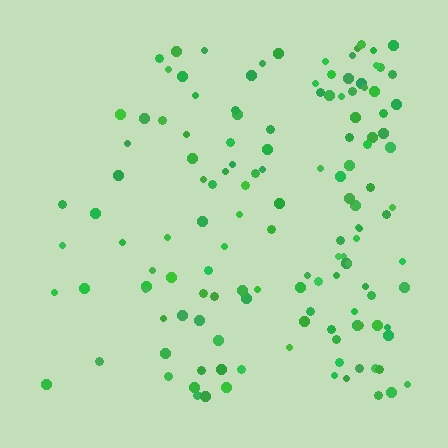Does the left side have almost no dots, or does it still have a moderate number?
Still a moderate number, just noticeably fewer than the right.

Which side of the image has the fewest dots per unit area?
The left.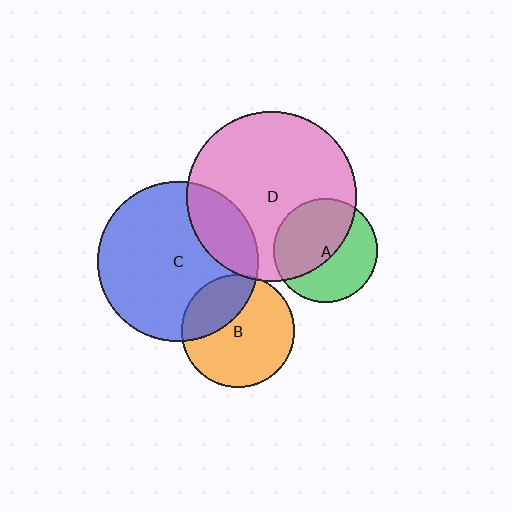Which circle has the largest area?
Circle D (pink).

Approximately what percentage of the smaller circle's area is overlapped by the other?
Approximately 20%.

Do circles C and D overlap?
Yes.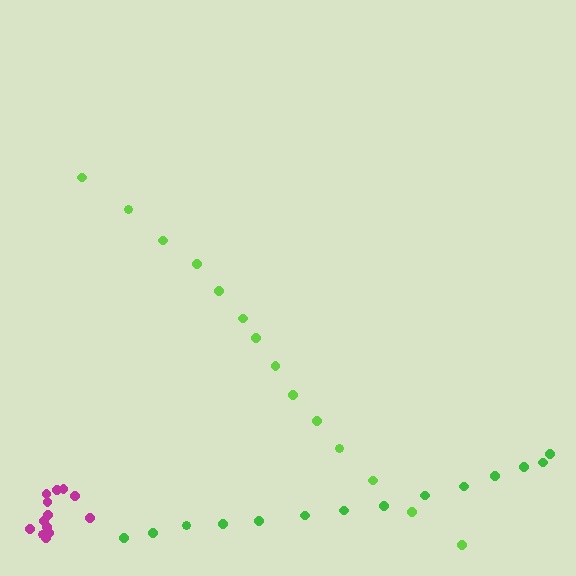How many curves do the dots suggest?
There are 3 distinct paths.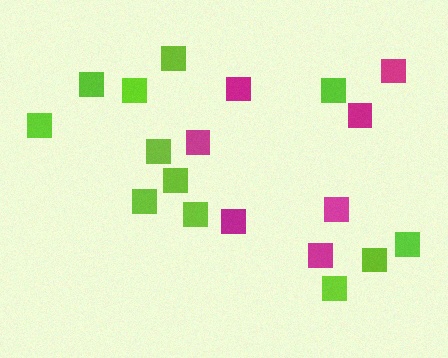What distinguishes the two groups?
There are 2 groups: one group of lime squares (12) and one group of magenta squares (7).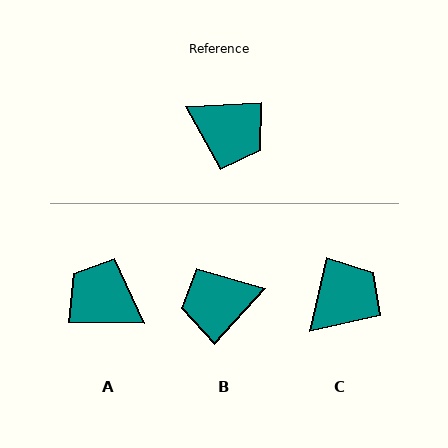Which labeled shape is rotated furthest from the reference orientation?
A, about 176 degrees away.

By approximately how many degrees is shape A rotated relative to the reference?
Approximately 176 degrees counter-clockwise.